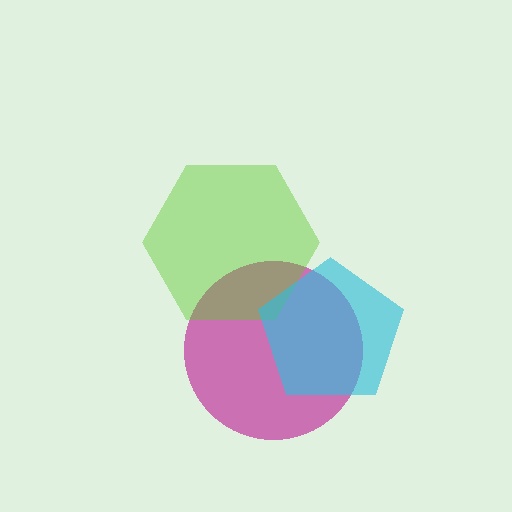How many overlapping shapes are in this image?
There are 3 overlapping shapes in the image.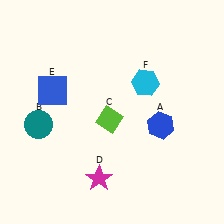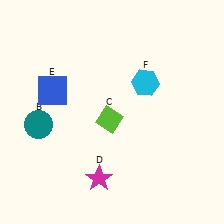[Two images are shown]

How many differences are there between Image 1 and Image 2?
There is 1 difference between the two images.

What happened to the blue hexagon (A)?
The blue hexagon (A) was removed in Image 2. It was in the bottom-right area of Image 1.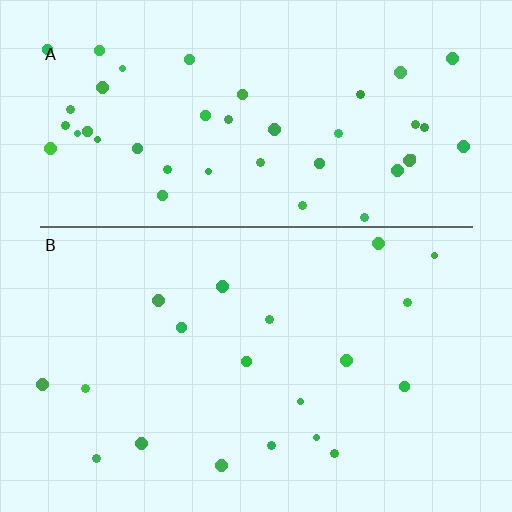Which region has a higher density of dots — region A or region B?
A (the top).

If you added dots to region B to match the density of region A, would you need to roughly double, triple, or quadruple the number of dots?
Approximately double.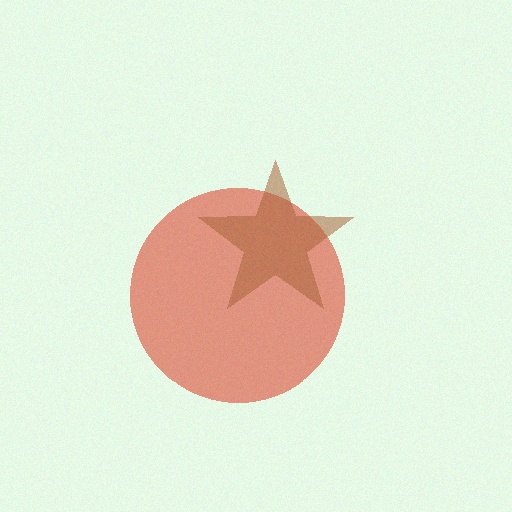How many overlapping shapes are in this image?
There are 2 overlapping shapes in the image.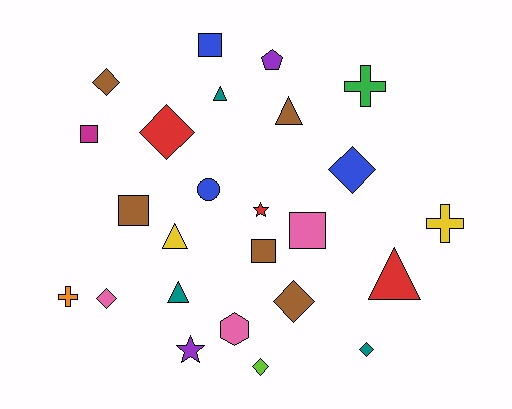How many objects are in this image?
There are 25 objects.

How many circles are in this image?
There is 1 circle.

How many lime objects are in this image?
There is 1 lime object.